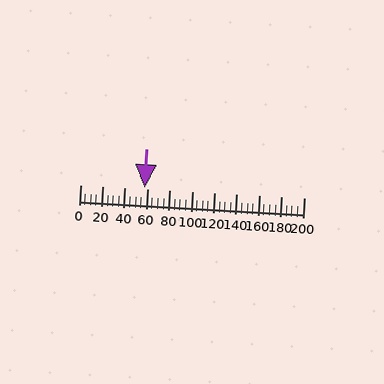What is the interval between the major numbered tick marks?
The major tick marks are spaced 20 units apart.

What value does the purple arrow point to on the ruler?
The purple arrow points to approximately 58.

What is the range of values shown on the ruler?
The ruler shows values from 0 to 200.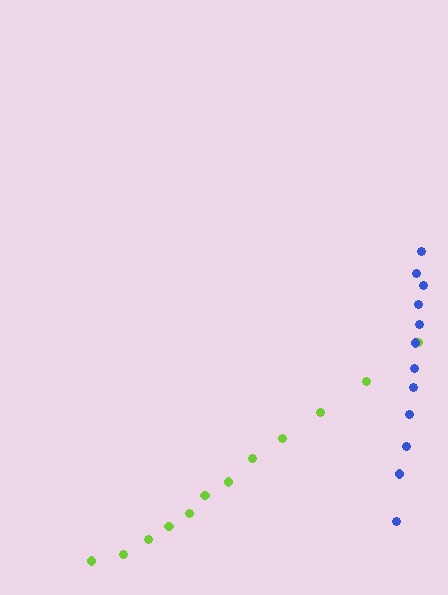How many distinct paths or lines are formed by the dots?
There are 2 distinct paths.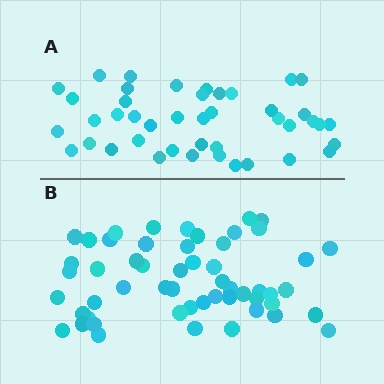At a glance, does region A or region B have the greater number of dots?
Region B (the bottom region) has more dots.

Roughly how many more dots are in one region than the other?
Region B has roughly 12 or so more dots than region A.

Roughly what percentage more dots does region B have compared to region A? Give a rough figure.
About 25% more.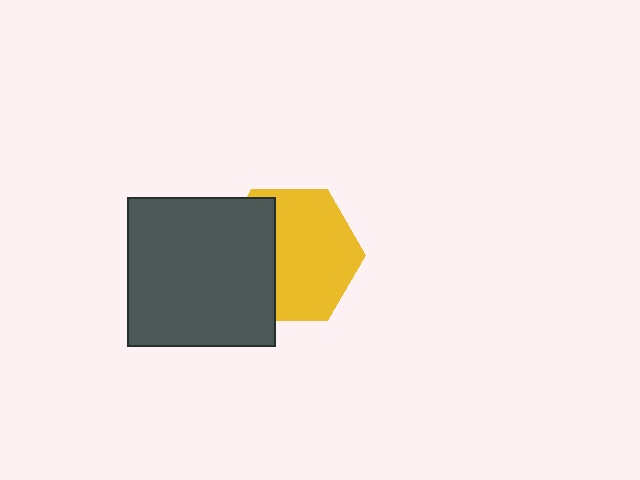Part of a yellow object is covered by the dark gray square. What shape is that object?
It is a hexagon.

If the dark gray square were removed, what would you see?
You would see the complete yellow hexagon.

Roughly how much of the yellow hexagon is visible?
About half of it is visible (roughly 64%).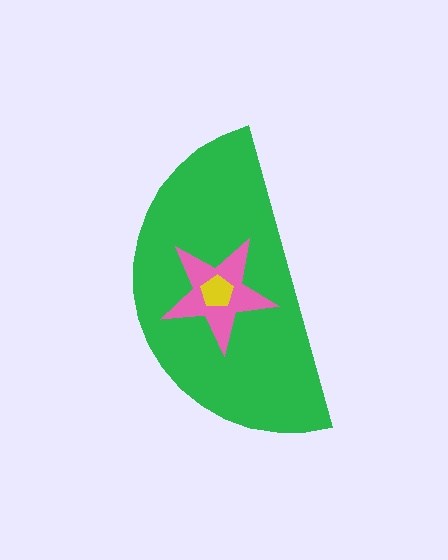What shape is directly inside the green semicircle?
The pink star.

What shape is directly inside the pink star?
The yellow pentagon.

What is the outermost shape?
The green semicircle.